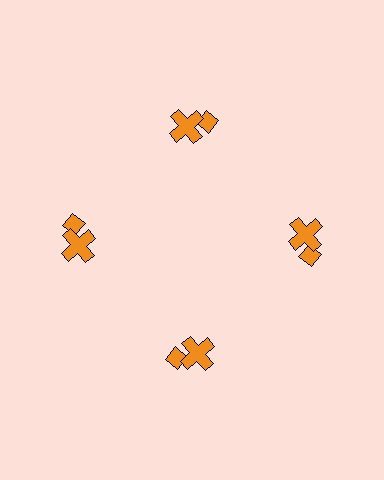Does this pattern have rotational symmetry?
Yes, this pattern has 4-fold rotational symmetry. It looks the same after rotating 90 degrees around the center.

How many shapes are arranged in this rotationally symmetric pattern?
There are 8 shapes, arranged in 4 groups of 2.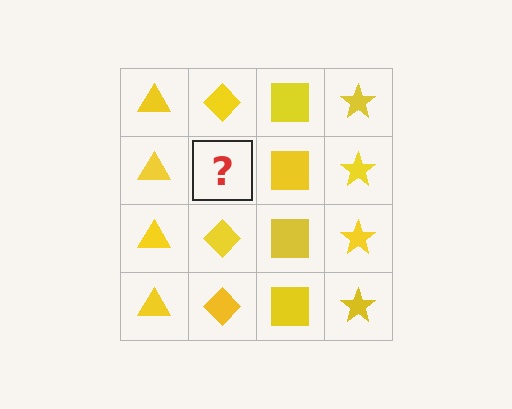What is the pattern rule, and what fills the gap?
The rule is that each column has a consistent shape. The gap should be filled with a yellow diamond.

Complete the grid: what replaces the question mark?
The question mark should be replaced with a yellow diamond.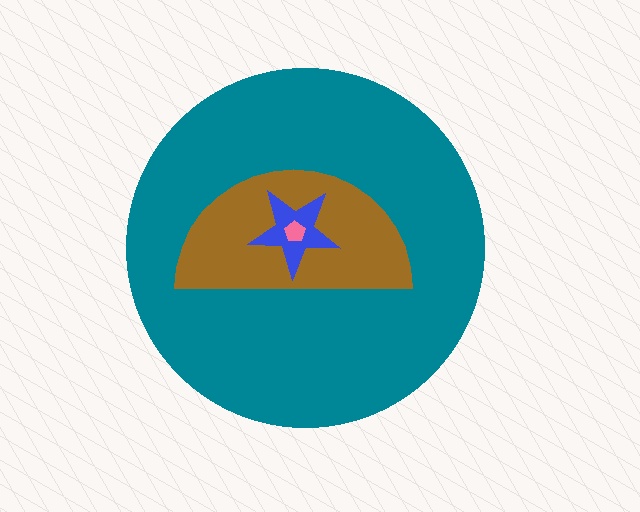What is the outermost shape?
The teal circle.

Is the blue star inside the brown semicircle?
Yes.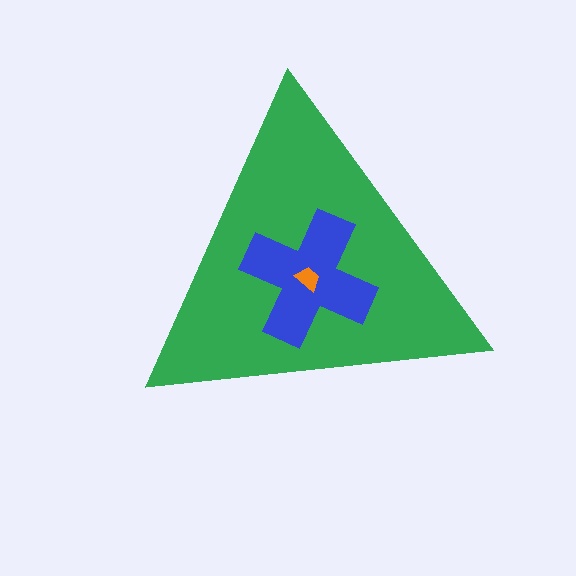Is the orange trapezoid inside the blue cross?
Yes.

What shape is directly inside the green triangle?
The blue cross.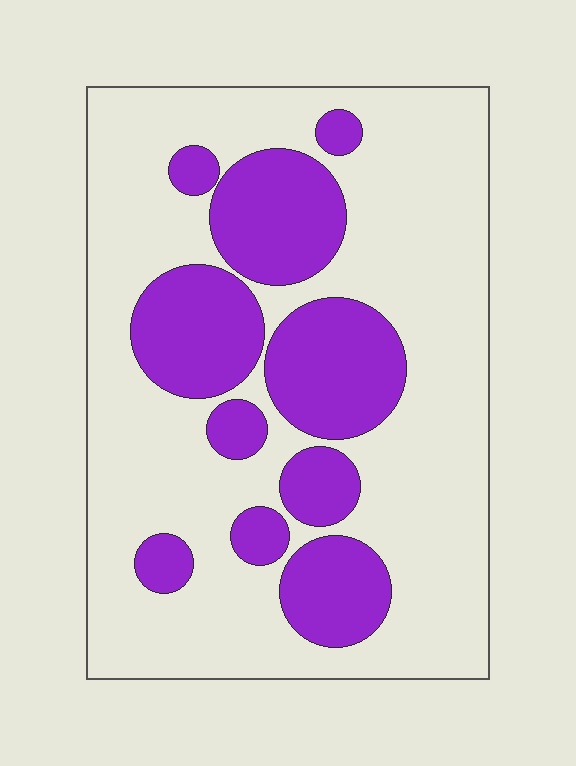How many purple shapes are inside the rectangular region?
10.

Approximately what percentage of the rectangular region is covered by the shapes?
Approximately 30%.